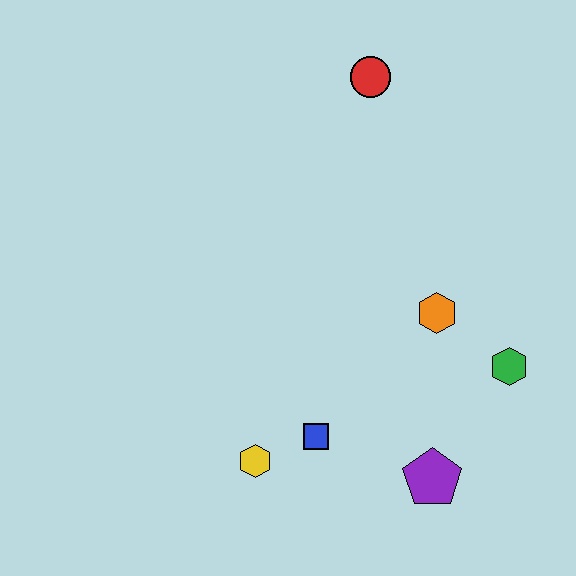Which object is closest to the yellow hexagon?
The blue square is closest to the yellow hexagon.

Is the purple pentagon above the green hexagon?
No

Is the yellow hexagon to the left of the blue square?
Yes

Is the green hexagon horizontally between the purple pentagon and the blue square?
No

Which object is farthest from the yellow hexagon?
The red circle is farthest from the yellow hexagon.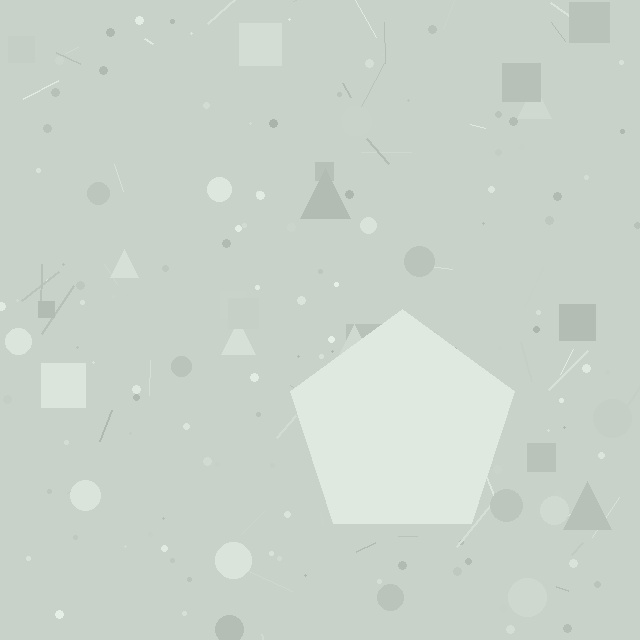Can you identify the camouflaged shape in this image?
The camouflaged shape is a pentagon.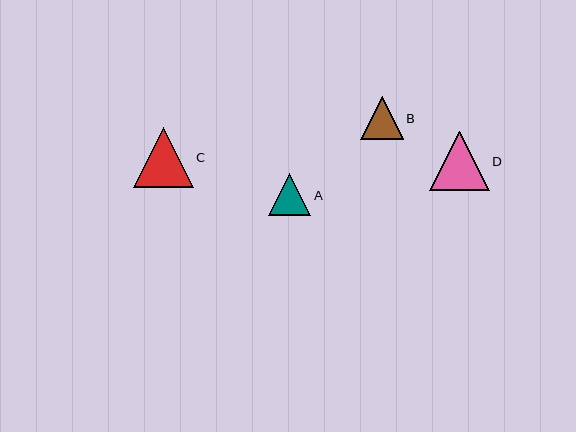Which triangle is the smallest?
Triangle A is the smallest with a size of approximately 42 pixels.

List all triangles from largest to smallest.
From largest to smallest: C, D, B, A.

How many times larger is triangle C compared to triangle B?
Triangle C is approximately 1.4 times the size of triangle B.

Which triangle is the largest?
Triangle C is the largest with a size of approximately 60 pixels.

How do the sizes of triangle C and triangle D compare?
Triangle C and triangle D are approximately the same size.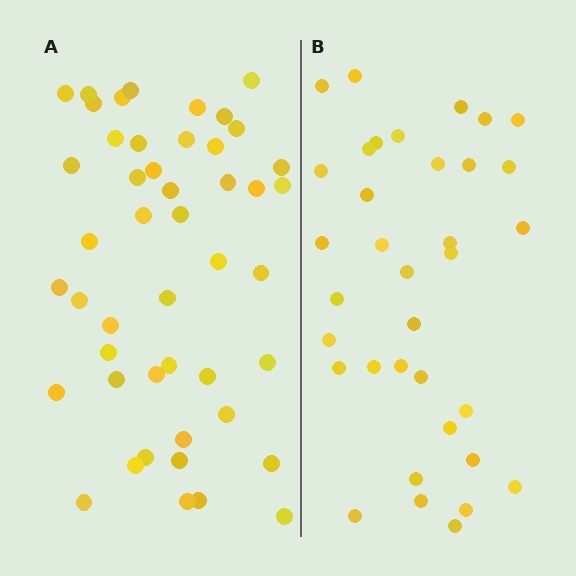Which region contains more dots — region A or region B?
Region A (the left region) has more dots.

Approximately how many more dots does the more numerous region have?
Region A has roughly 12 or so more dots than region B.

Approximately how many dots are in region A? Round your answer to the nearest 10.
About 50 dots. (The exact count is 47, which rounds to 50.)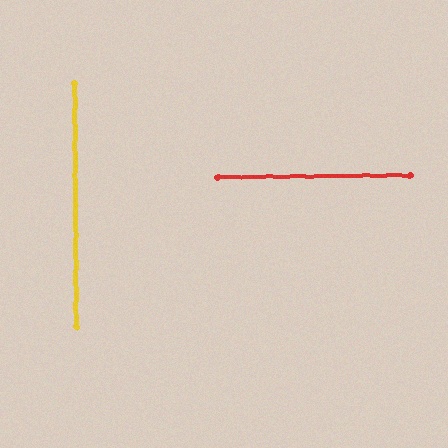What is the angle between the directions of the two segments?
Approximately 90 degrees.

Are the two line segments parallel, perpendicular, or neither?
Perpendicular — they meet at approximately 90°.